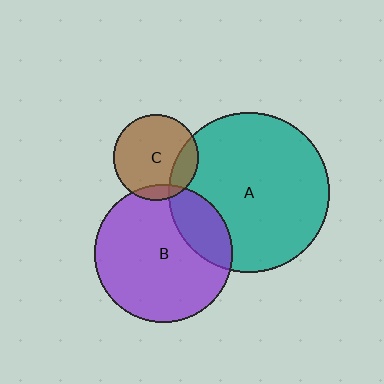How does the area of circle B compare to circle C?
Approximately 2.6 times.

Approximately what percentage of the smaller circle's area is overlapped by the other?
Approximately 10%.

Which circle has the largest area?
Circle A (teal).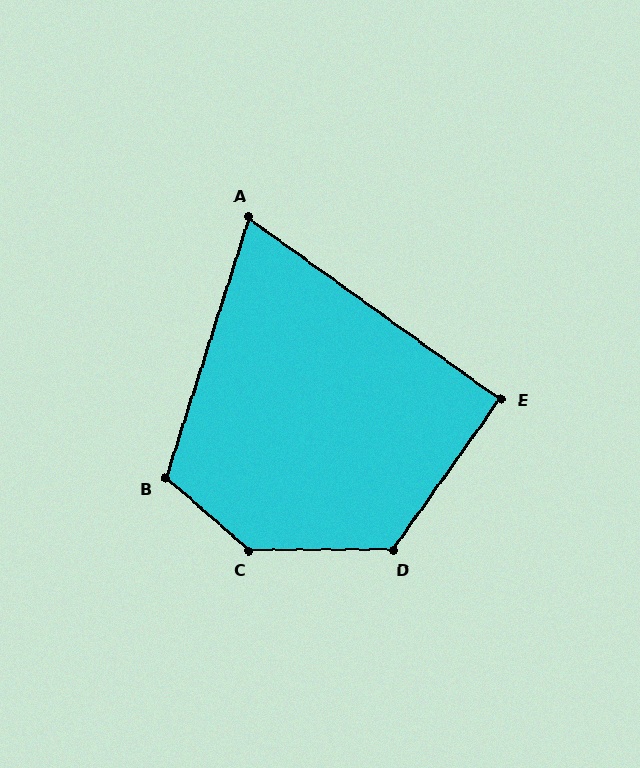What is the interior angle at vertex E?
Approximately 90 degrees (approximately right).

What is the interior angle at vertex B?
Approximately 113 degrees (obtuse).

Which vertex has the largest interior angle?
C, at approximately 139 degrees.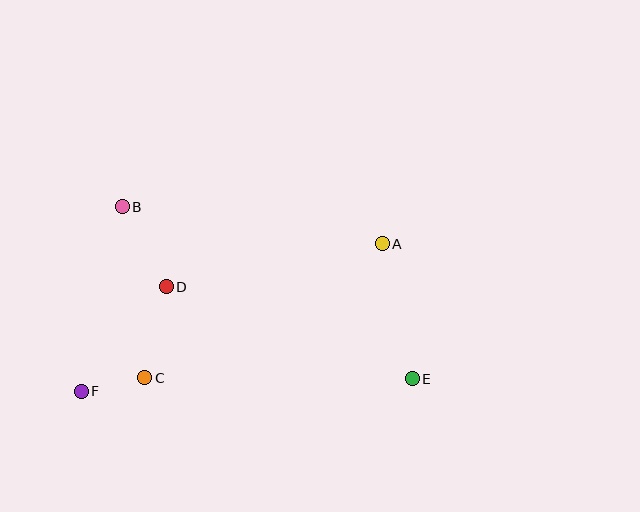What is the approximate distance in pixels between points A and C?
The distance between A and C is approximately 272 pixels.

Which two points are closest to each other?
Points C and F are closest to each other.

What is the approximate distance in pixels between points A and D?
The distance between A and D is approximately 220 pixels.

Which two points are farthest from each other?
Points B and E are farthest from each other.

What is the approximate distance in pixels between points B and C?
The distance between B and C is approximately 173 pixels.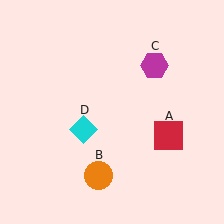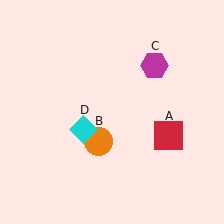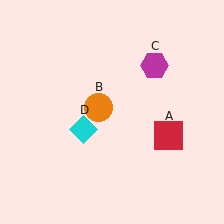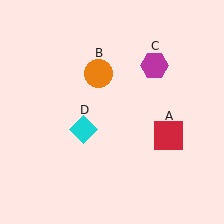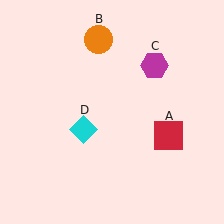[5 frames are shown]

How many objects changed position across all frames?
1 object changed position: orange circle (object B).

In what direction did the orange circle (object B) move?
The orange circle (object B) moved up.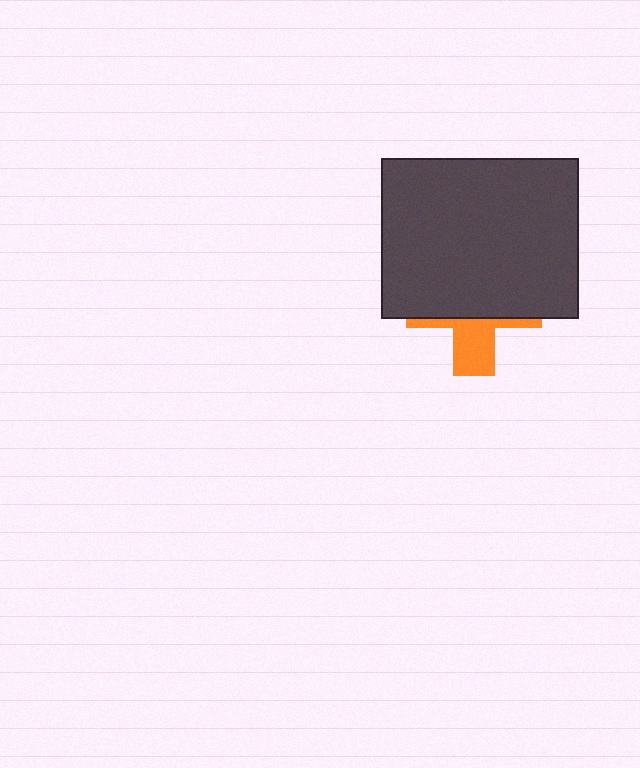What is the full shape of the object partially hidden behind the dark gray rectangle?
The partially hidden object is an orange cross.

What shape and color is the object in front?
The object in front is a dark gray rectangle.